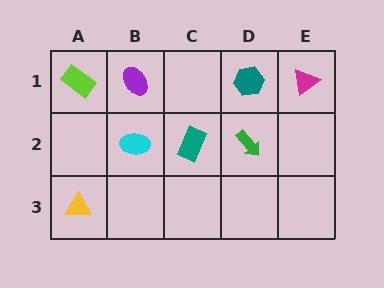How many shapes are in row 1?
4 shapes.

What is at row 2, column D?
A green arrow.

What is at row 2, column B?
A cyan ellipse.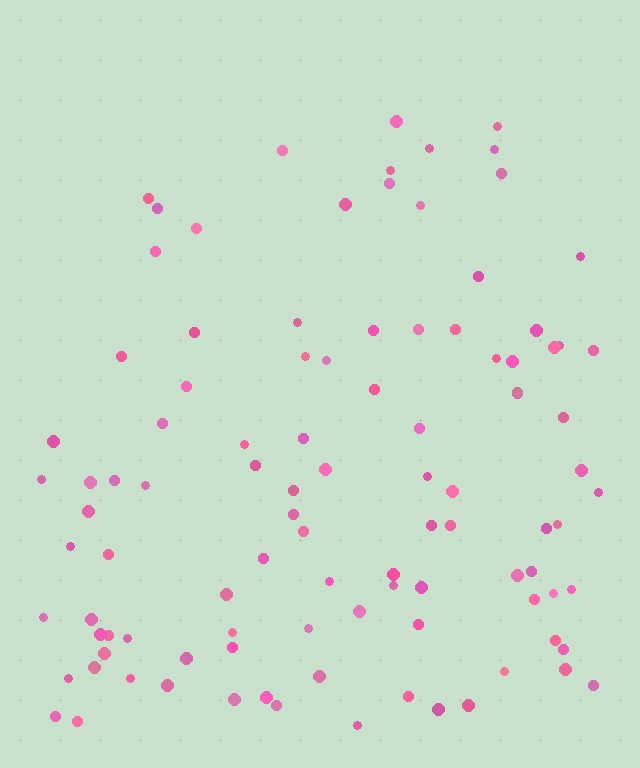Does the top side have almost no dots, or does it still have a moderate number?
Still a moderate number, just noticeably fewer than the bottom.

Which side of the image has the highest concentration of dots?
The bottom.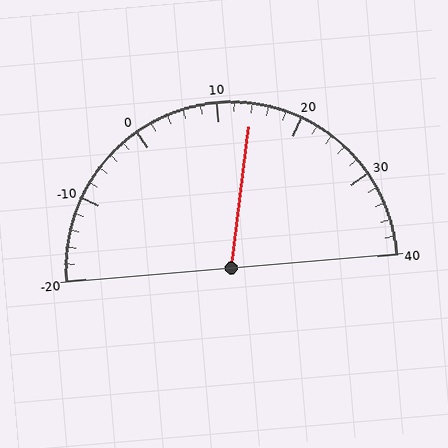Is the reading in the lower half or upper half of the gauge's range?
The reading is in the upper half of the range (-20 to 40).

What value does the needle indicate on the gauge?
The needle indicates approximately 14.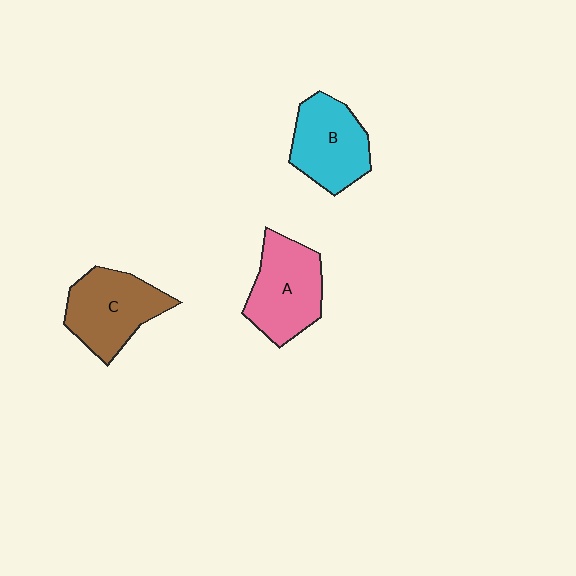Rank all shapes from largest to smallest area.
From largest to smallest: A (pink), C (brown), B (cyan).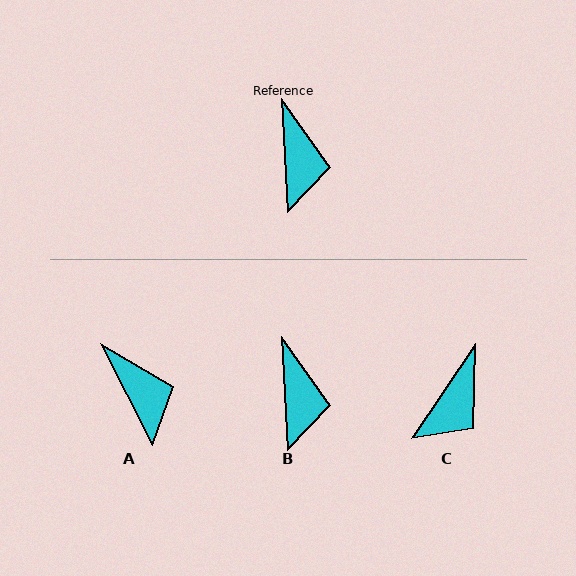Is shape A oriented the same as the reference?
No, it is off by about 24 degrees.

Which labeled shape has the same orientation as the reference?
B.